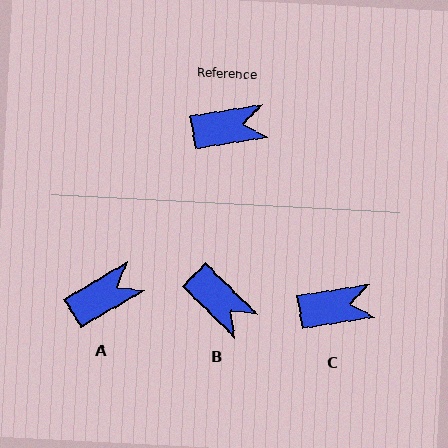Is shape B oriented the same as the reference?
No, it is off by about 53 degrees.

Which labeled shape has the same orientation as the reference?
C.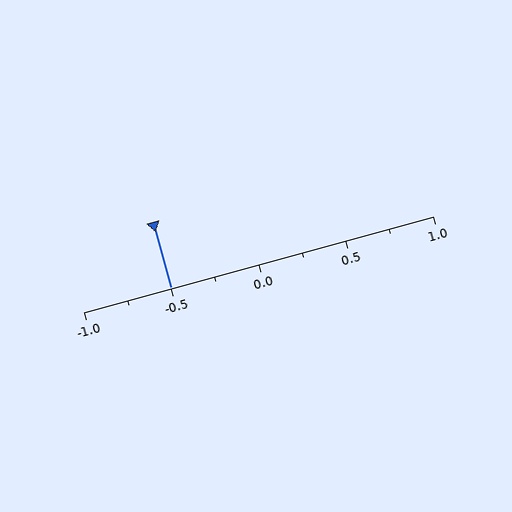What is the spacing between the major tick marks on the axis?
The major ticks are spaced 0.5 apart.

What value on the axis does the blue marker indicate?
The marker indicates approximately -0.5.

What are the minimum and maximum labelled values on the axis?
The axis runs from -1.0 to 1.0.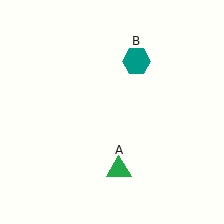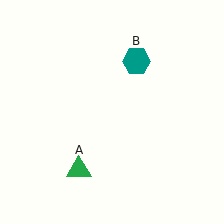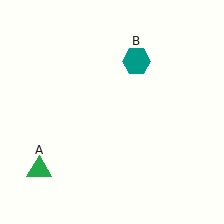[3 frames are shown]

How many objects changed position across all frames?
1 object changed position: green triangle (object A).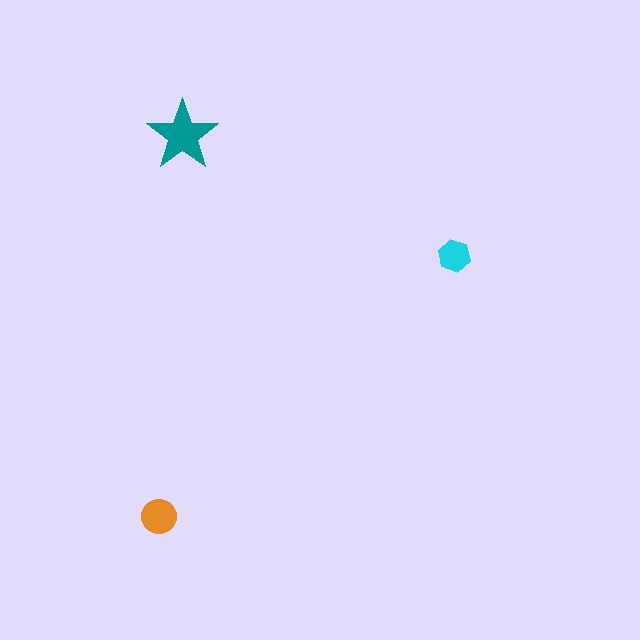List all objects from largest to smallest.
The teal star, the orange circle, the cyan hexagon.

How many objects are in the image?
There are 3 objects in the image.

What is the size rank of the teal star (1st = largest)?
1st.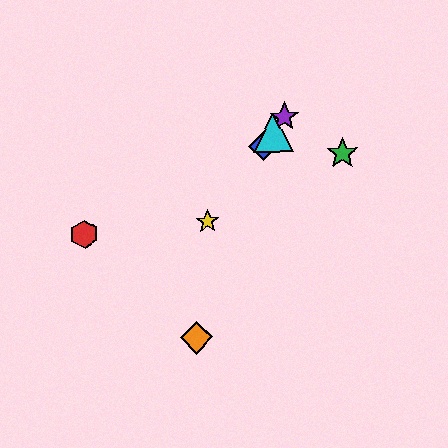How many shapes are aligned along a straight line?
4 shapes (the blue diamond, the yellow star, the purple star, the cyan triangle) are aligned along a straight line.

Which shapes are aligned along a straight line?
The blue diamond, the yellow star, the purple star, the cyan triangle are aligned along a straight line.